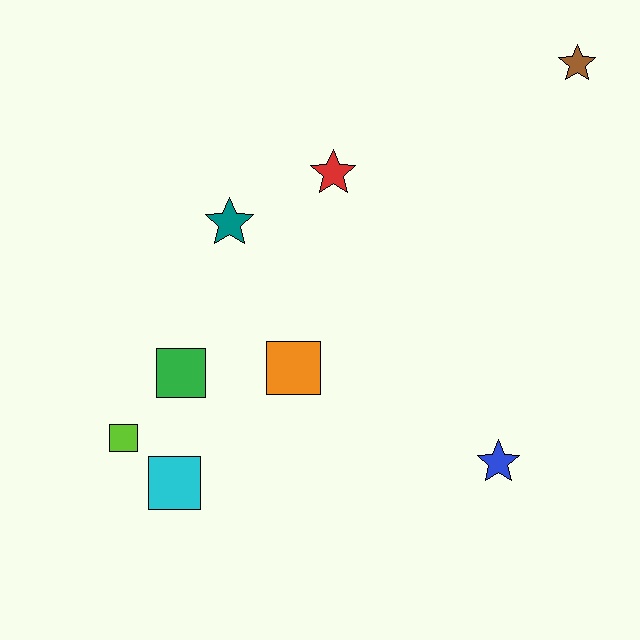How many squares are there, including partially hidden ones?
There are 4 squares.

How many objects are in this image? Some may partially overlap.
There are 8 objects.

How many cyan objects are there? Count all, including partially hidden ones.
There is 1 cyan object.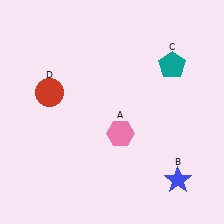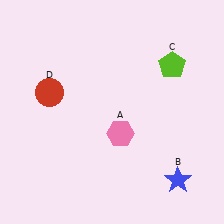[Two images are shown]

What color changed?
The pentagon (C) changed from teal in Image 1 to lime in Image 2.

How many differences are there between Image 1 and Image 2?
There is 1 difference between the two images.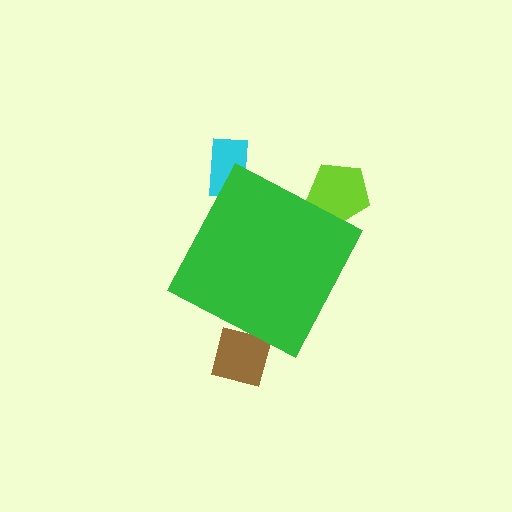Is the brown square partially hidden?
Yes, the brown square is partially hidden behind the green diamond.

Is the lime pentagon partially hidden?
Yes, the lime pentagon is partially hidden behind the green diamond.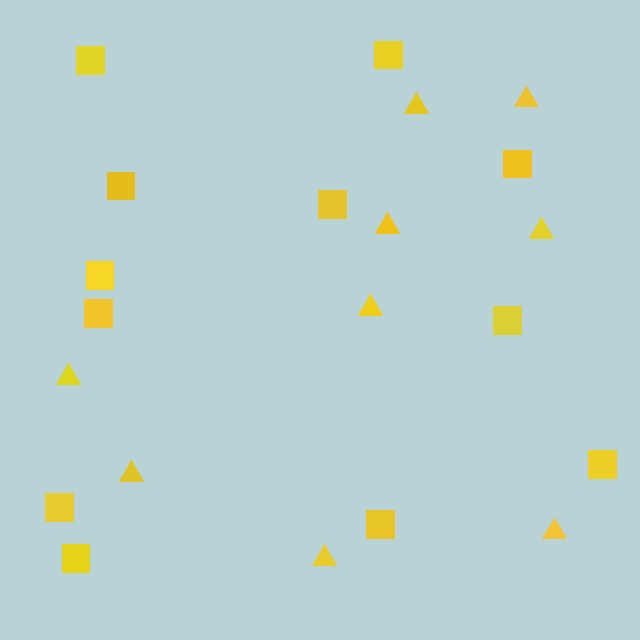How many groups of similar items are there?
There are 2 groups: one group of triangles (9) and one group of squares (12).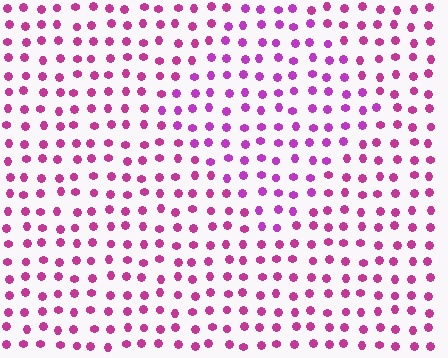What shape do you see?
I see a diamond.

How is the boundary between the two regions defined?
The boundary is defined purely by a slight shift in hue (about 22 degrees). Spacing, size, and orientation are identical on both sides.